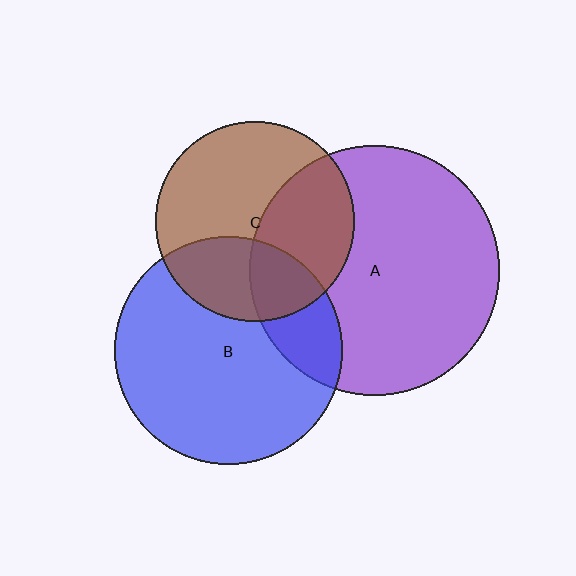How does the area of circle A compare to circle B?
Approximately 1.2 times.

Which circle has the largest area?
Circle A (purple).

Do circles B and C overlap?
Yes.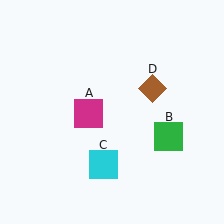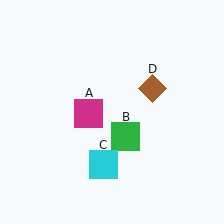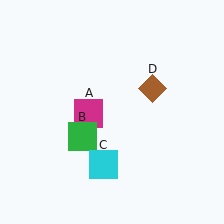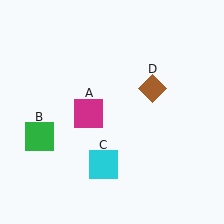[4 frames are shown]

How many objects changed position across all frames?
1 object changed position: green square (object B).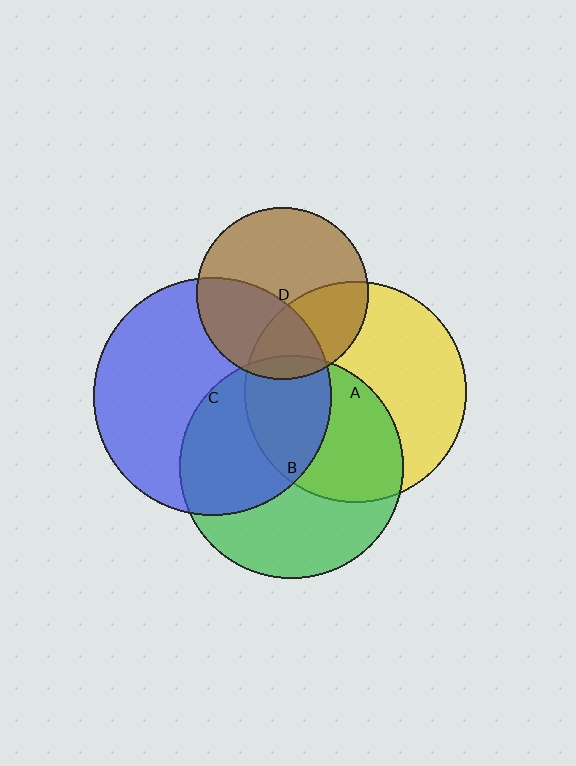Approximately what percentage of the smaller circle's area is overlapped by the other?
Approximately 45%.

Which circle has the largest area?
Circle C (blue).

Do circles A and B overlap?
Yes.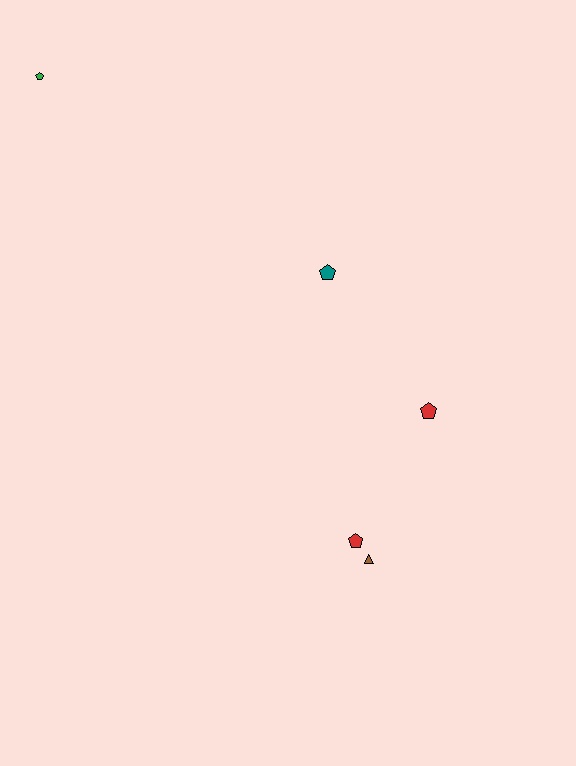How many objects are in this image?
There are 5 objects.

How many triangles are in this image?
There is 1 triangle.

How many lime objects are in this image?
There are no lime objects.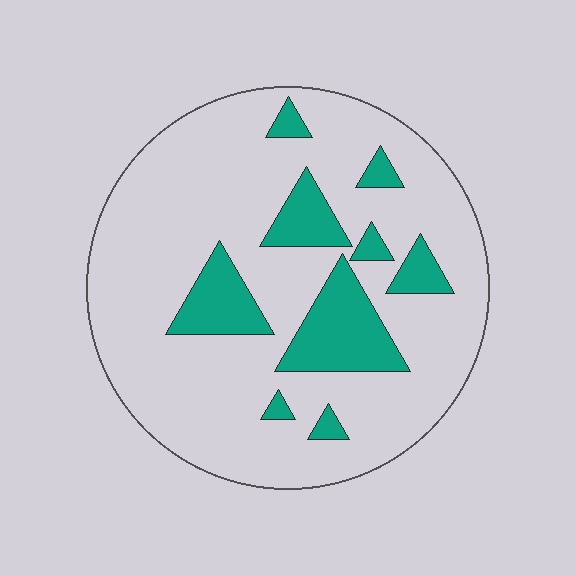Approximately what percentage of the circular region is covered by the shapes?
Approximately 20%.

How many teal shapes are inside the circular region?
9.